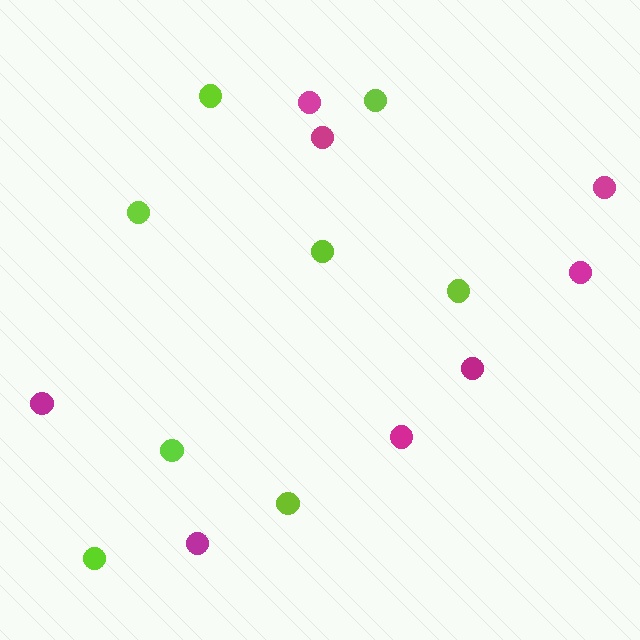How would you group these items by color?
There are 2 groups: one group of magenta circles (8) and one group of lime circles (8).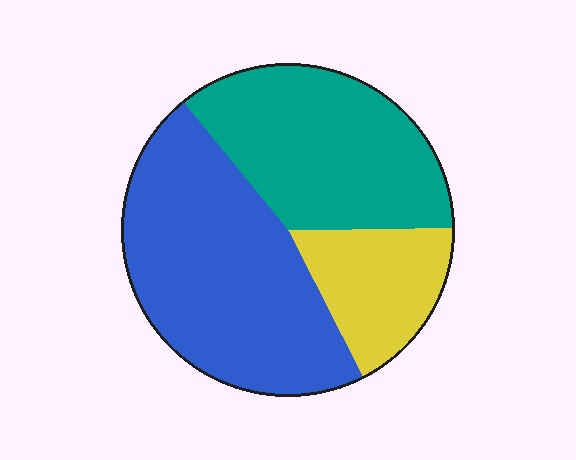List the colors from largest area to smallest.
From largest to smallest: blue, teal, yellow.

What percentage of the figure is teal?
Teal takes up about three eighths (3/8) of the figure.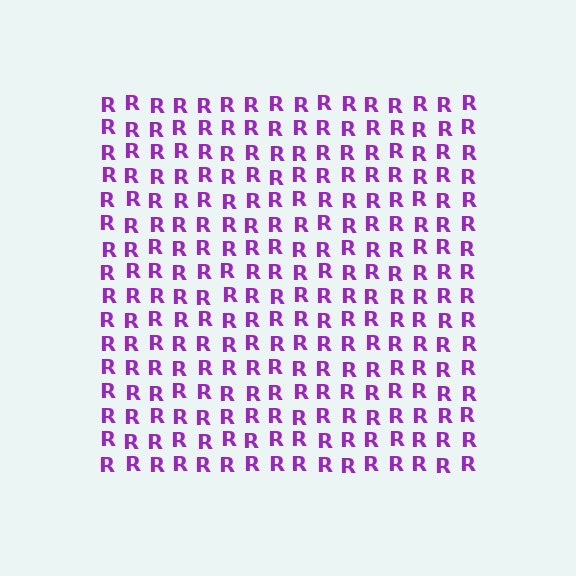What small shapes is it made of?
It is made of small letter R's.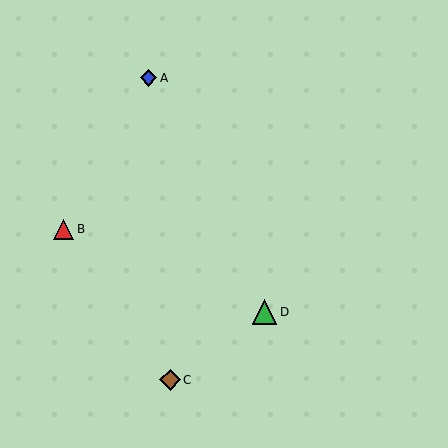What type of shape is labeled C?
Shape C is a brown diamond.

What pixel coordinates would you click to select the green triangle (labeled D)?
Click at (264, 312) to select the green triangle D.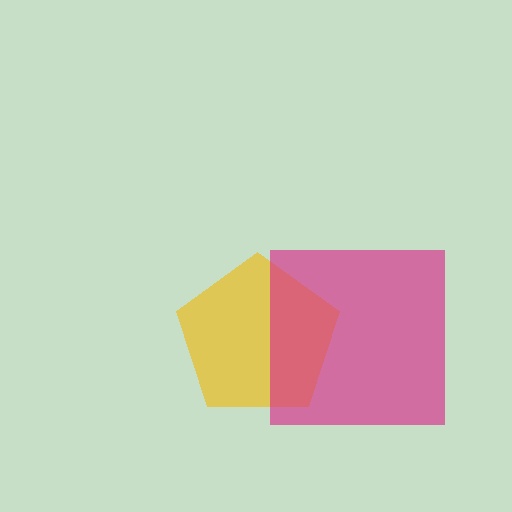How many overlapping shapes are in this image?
There are 2 overlapping shapes in the image.